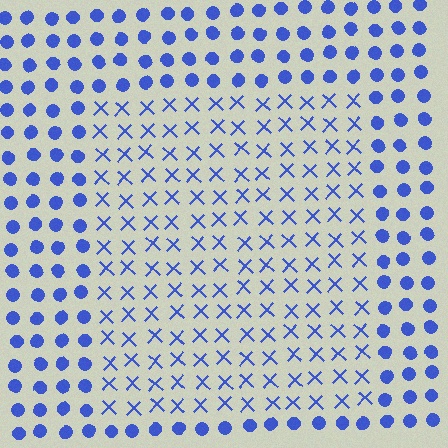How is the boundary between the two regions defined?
The boundary is defined by a change in element shape: X marks inside vs. circles outside. All elements share the same color and spacing.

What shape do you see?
I see a rectangle.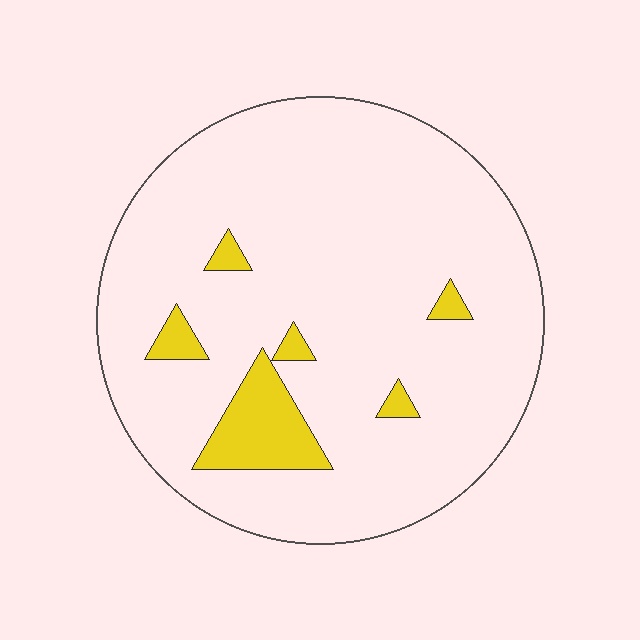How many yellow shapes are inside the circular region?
6.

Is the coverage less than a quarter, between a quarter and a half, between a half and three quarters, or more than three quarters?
Less than a quarter.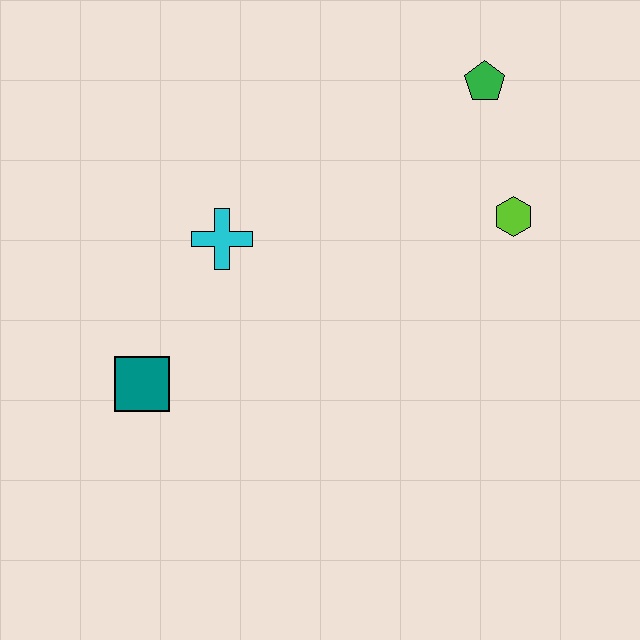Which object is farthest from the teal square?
The green pentagon is farthest from the teal square.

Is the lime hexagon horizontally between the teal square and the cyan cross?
No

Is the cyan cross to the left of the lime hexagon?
Yes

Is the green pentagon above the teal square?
Yes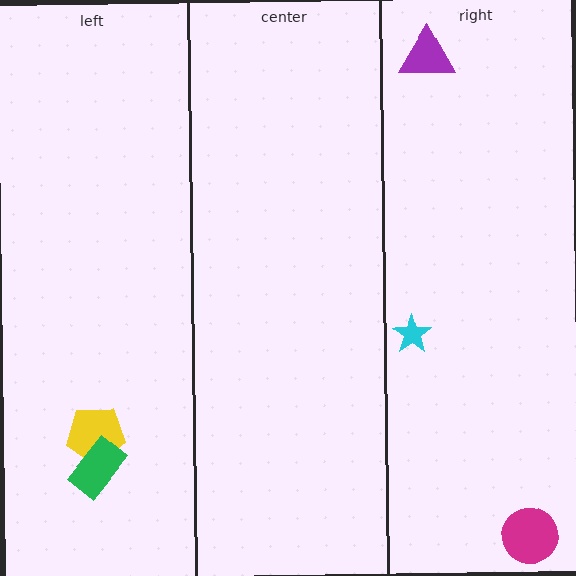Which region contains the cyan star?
The right region.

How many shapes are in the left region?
2.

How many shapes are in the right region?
3.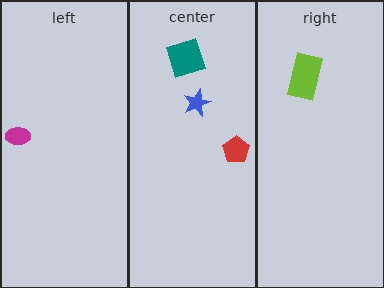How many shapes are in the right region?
1.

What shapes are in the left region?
The magenta ellipse.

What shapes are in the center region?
The blue star, the teal square, the red pentagon.